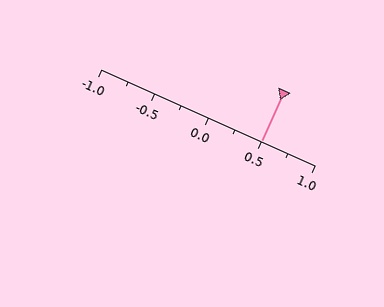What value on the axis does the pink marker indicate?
The marker indicates approximately 0.5.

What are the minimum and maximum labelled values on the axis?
The axis runs from -1.0 to 1.0.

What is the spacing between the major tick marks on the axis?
The major ticks are spaced 0.5 apart.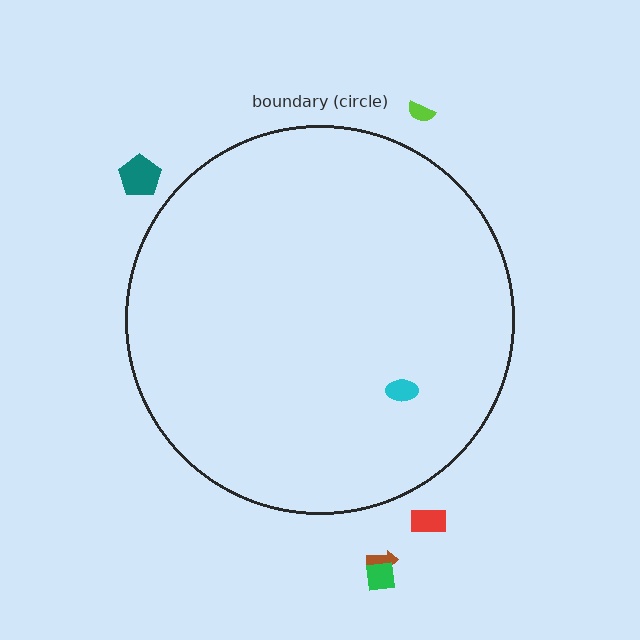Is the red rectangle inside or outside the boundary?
Outside.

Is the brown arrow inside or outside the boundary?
Outside.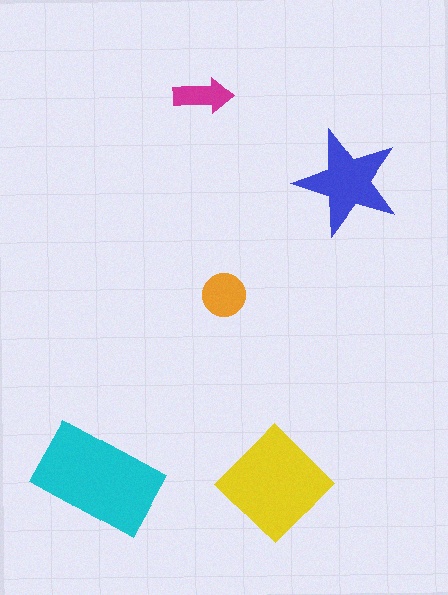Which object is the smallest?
The magenta arrow.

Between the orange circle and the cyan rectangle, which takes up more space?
The cyan rectangle.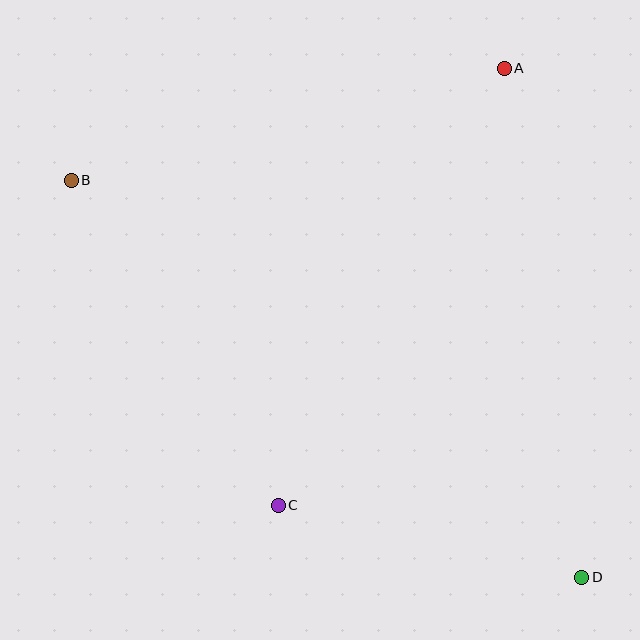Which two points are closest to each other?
Points C and D are closest to each other.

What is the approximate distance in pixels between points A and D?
The distance between A and D is approximately 515 pixels.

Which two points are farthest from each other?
Points B and D are farthest from each other.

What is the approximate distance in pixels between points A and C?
The distance between A and C is approximately 492 pixels.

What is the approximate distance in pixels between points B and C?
The distance between B and C is approximately 385 pixels.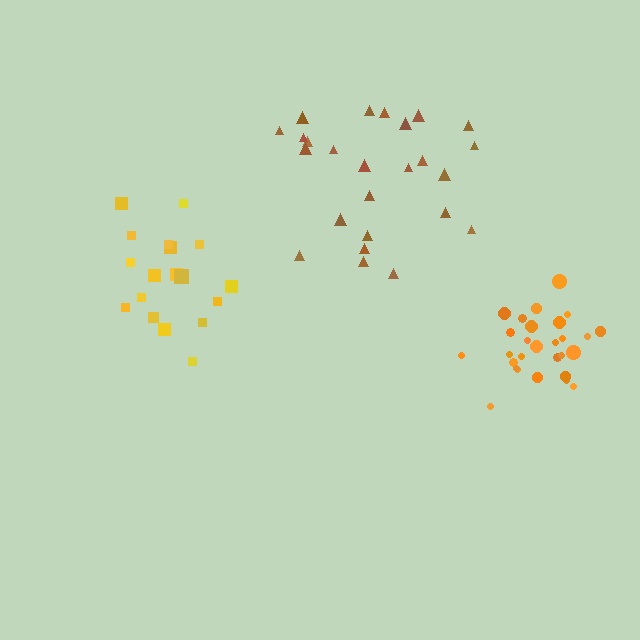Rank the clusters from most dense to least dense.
orange, brown, yellow.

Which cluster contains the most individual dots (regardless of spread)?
Orange (28).